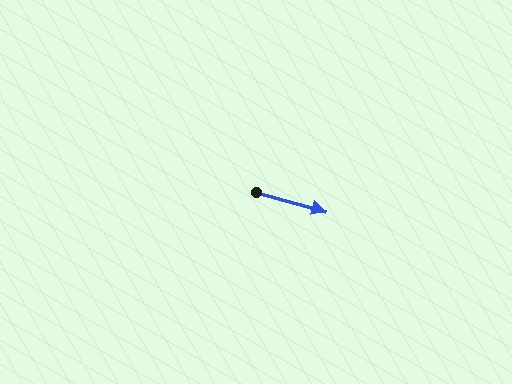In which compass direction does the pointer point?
East.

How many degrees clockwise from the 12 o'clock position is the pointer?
Approximately 106 degrees.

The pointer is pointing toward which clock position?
Roughly 4 o'clock.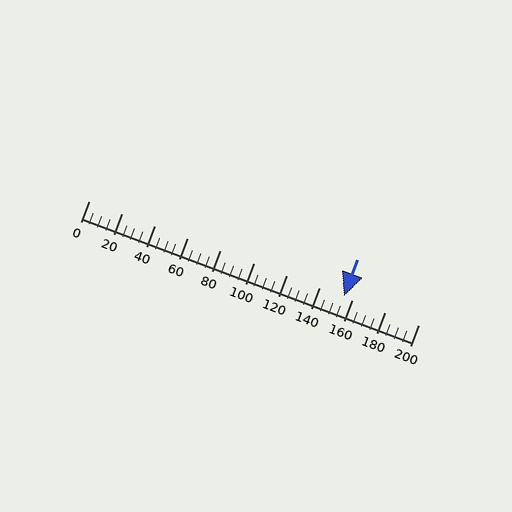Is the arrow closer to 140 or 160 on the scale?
The arrow is closer to 160.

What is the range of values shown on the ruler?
The ruler shows values from 0 to 200.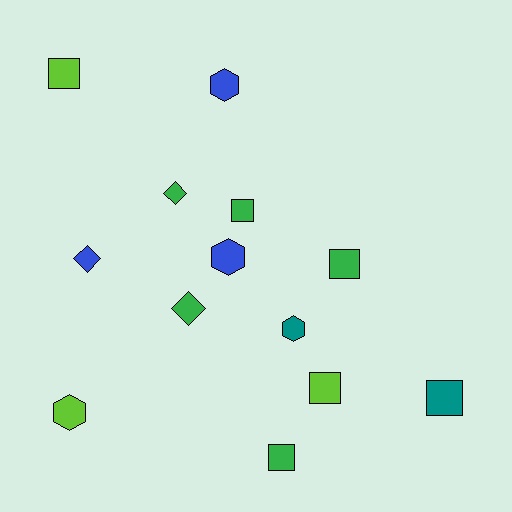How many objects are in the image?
There are 13 objects.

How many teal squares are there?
There is 1 teal square.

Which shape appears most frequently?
Square, with 6 objects.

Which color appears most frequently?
Green, with 5 objects.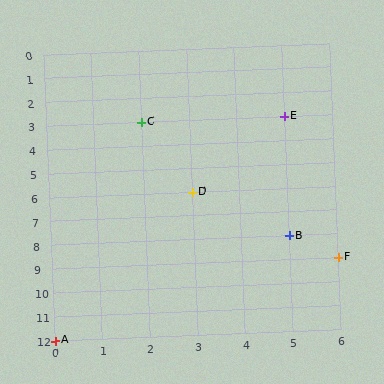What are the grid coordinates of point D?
Point D is at grid coordinates (3, 6).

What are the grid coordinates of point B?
Point B is at grid coordinates (5, 8).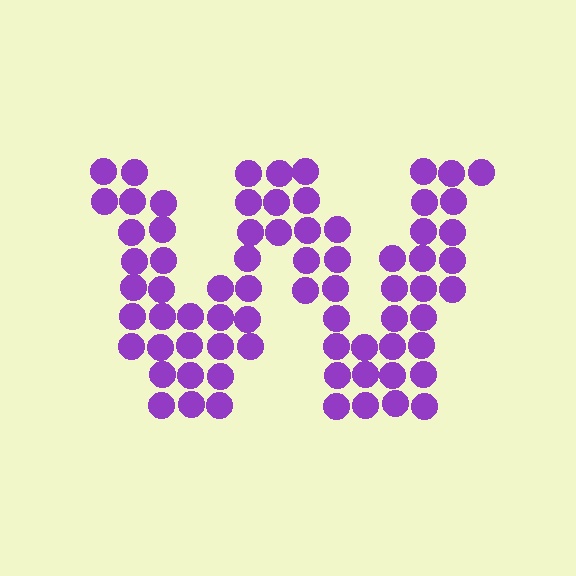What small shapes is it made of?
It is made of small circles.